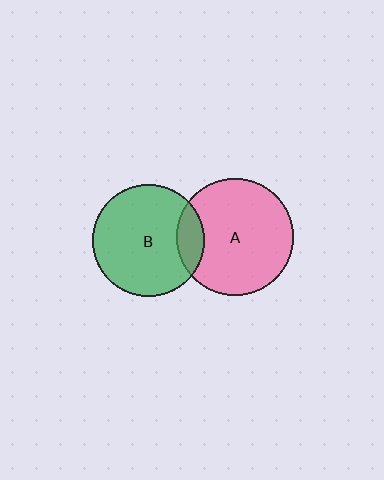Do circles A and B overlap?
Yes.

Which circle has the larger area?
Circle A (pink).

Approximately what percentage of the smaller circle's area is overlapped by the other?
Approximately 15%.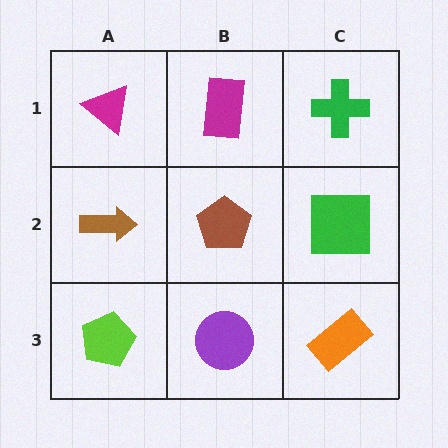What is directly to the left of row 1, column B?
A magenta triangle.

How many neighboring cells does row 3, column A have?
2.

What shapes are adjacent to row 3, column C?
A green square (row 2, column C), a purple circle (row 3, column B).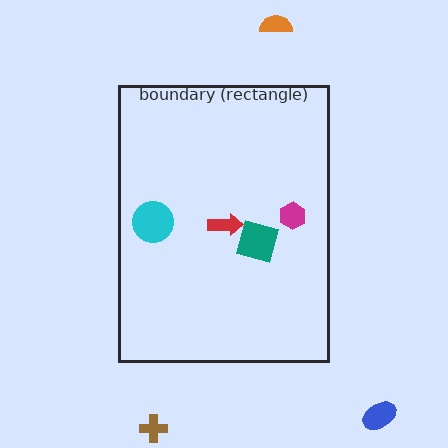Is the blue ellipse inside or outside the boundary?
Outside.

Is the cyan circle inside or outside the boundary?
Inside.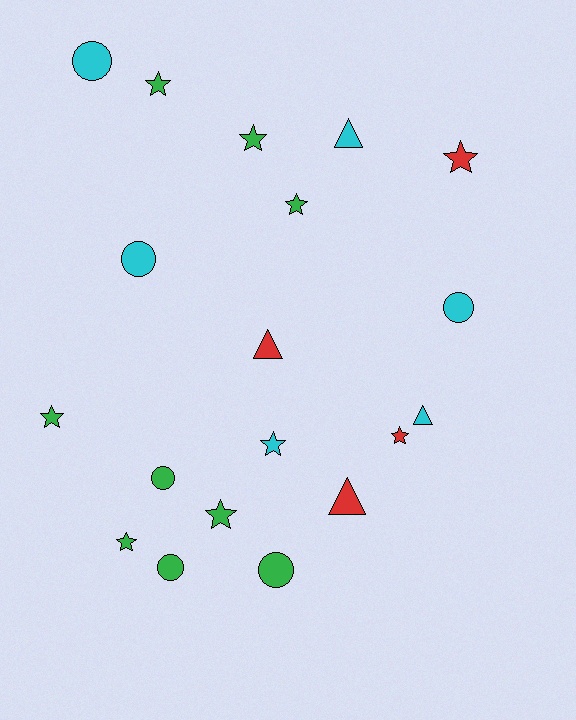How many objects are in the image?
There are 19 objects.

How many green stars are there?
There are 6 green stars.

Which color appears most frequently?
Green, with 9 objects.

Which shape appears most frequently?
Star, with 9 objects.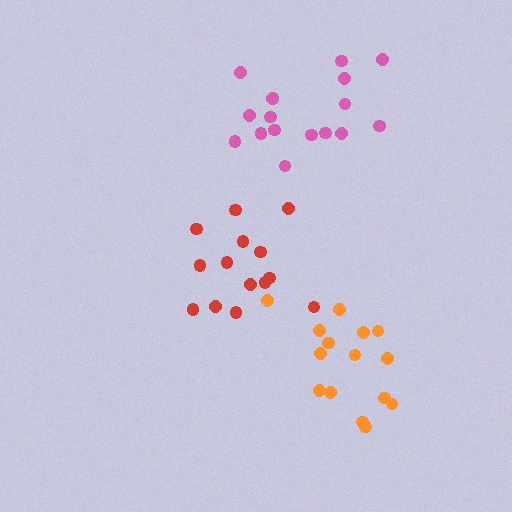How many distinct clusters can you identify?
There are 3 distinct clusters.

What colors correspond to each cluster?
The clusters are colored: red, orange, pink.